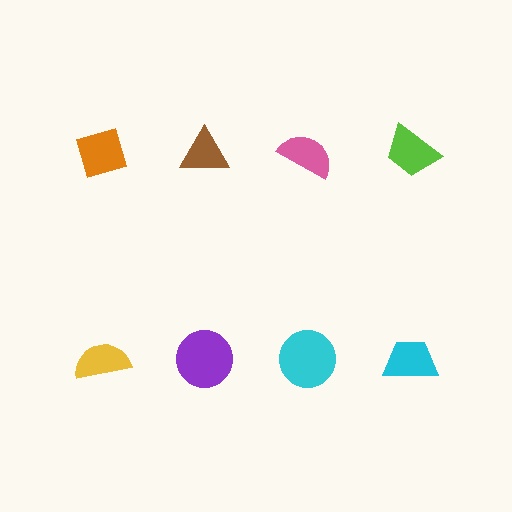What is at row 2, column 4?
A cyan trapezoid.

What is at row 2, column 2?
A purple circle.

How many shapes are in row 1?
4 shapes.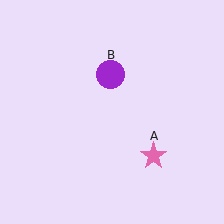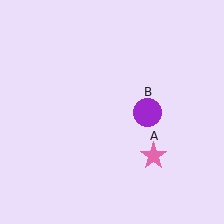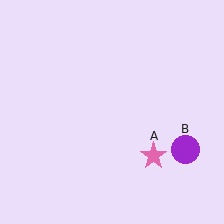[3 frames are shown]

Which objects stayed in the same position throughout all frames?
Pink star (object A) remained stationary.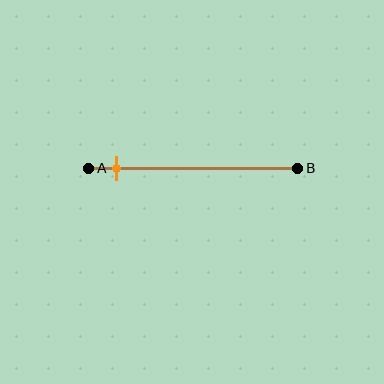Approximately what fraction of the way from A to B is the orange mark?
The orange mark is approximately 15% of the way from A to B.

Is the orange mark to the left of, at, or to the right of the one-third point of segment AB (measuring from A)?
The orange mark is to the left of the one-third point of segment AB.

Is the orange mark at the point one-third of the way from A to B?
No, the mark is at about 15% from A, not at the 33% one-third point.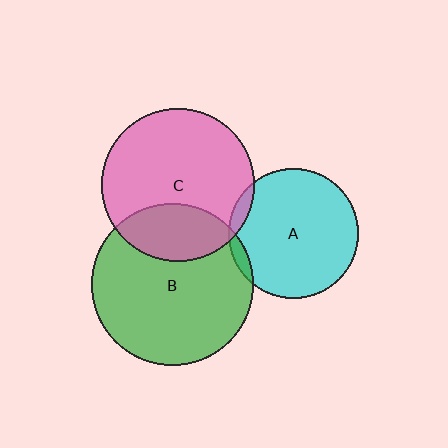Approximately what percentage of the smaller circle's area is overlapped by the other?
Approximately 5%.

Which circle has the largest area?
Circle B (green).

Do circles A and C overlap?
Yes.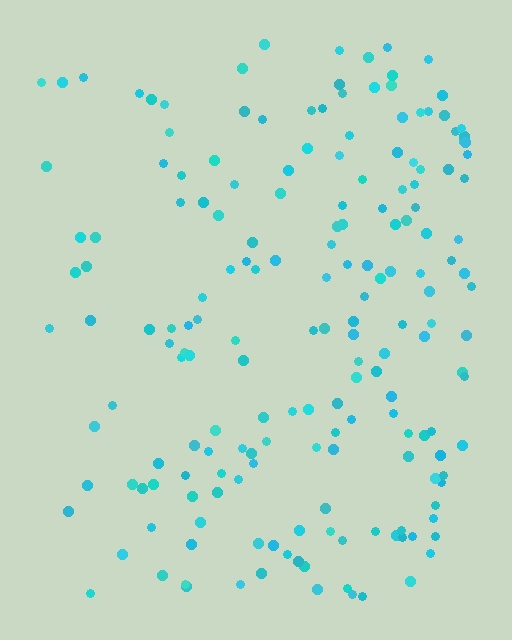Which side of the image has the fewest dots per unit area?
The left.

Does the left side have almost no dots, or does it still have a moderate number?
Still a moderate number, just noticeably fewer than the right.